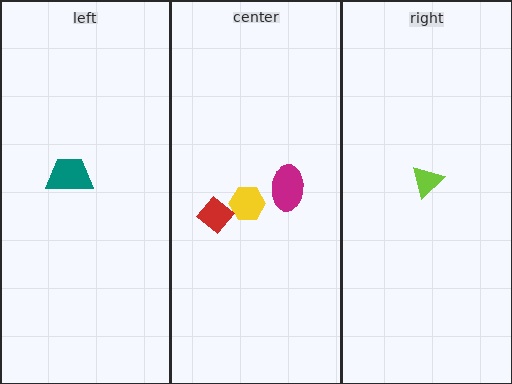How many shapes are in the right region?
1.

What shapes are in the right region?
The lime triangle.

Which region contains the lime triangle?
The right region.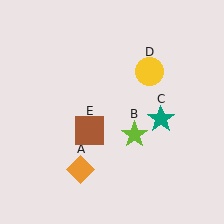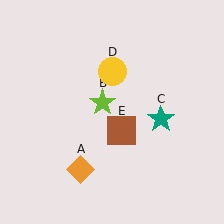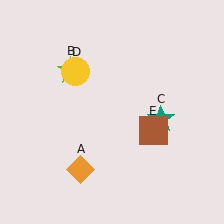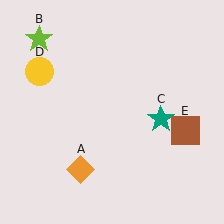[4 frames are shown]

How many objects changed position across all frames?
3 objects changed position: lime star (object B), yellow circle (object D), brown square (object E).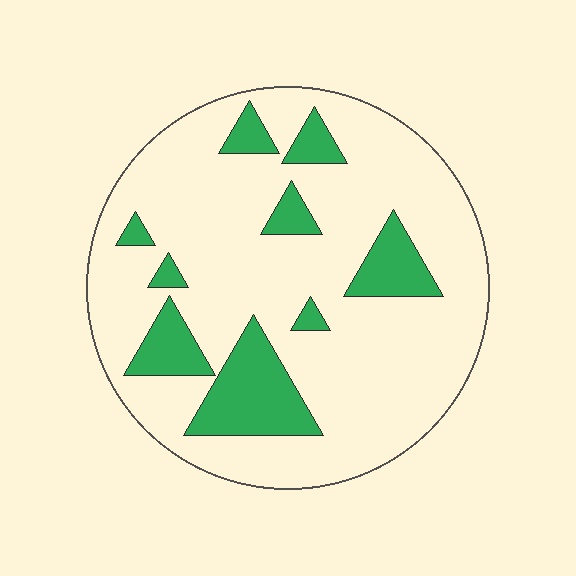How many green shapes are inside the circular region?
9.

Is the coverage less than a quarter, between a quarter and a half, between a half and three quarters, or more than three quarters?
Less than a quarter.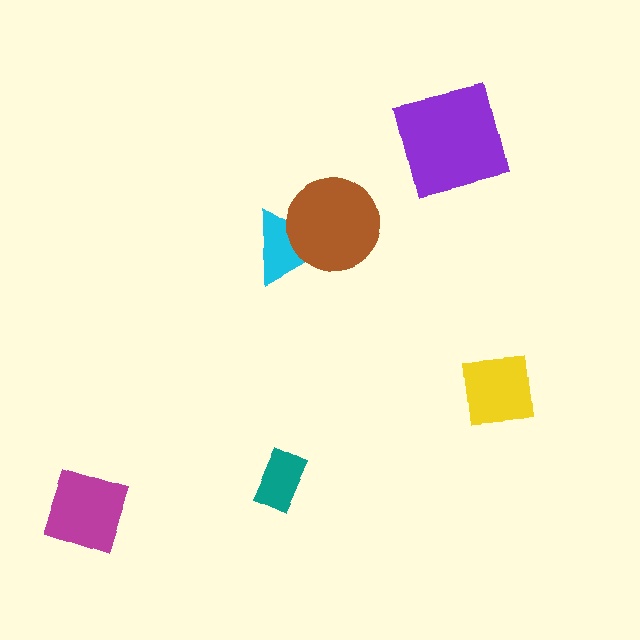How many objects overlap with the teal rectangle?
0 objects overlap with the teal rectangle.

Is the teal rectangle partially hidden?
No, no other shape covers it.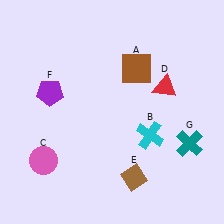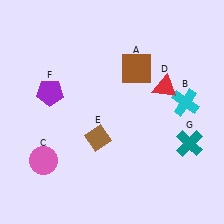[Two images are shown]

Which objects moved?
The objects that moved are: the cyan cross (B), the brown diamond (E).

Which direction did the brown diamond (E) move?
The brown diamond (E) moved up.